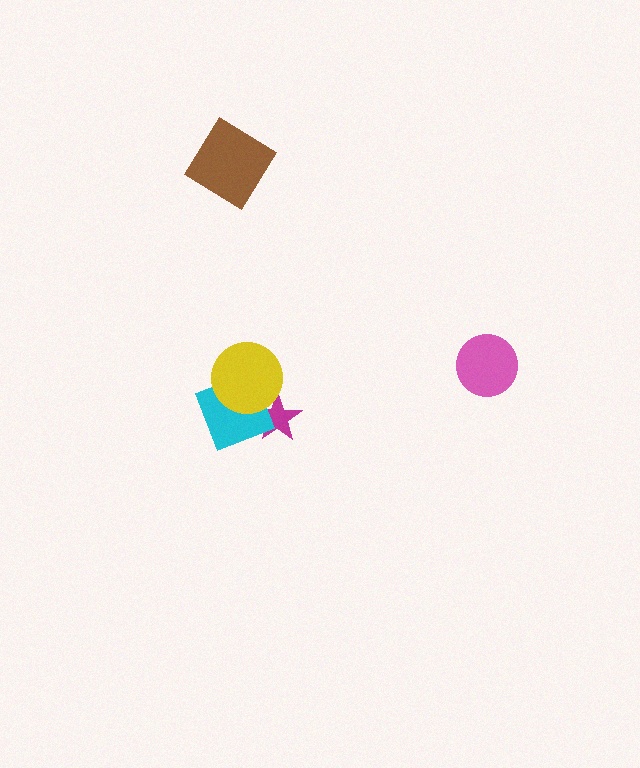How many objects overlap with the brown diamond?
0 objects overlap with the brown diamond.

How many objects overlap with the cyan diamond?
2 objects overlap with the cyan diamond.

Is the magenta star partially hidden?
Yes, it is partially covered by another shape.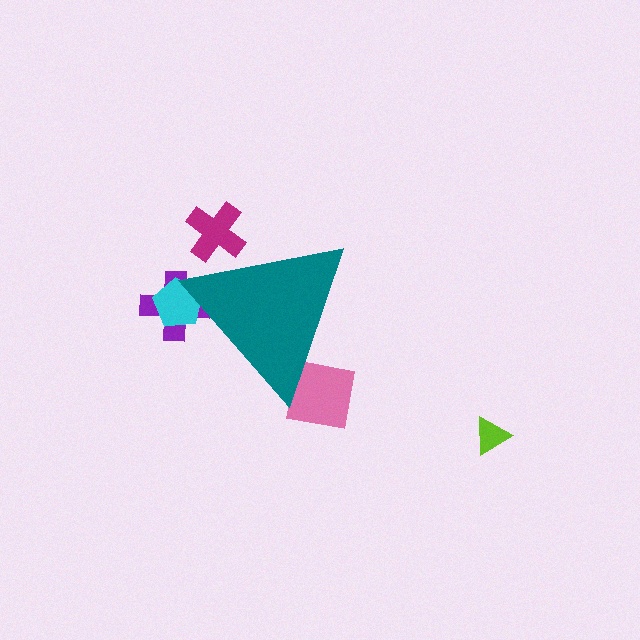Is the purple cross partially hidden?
Yes, the purple cross is partially hidden behind the teal triangle.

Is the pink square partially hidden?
Yes, the pink square is partially hidden behind the teal triangle.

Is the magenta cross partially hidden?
Yes, the magenta cross is partially hidden behind the teal triangle.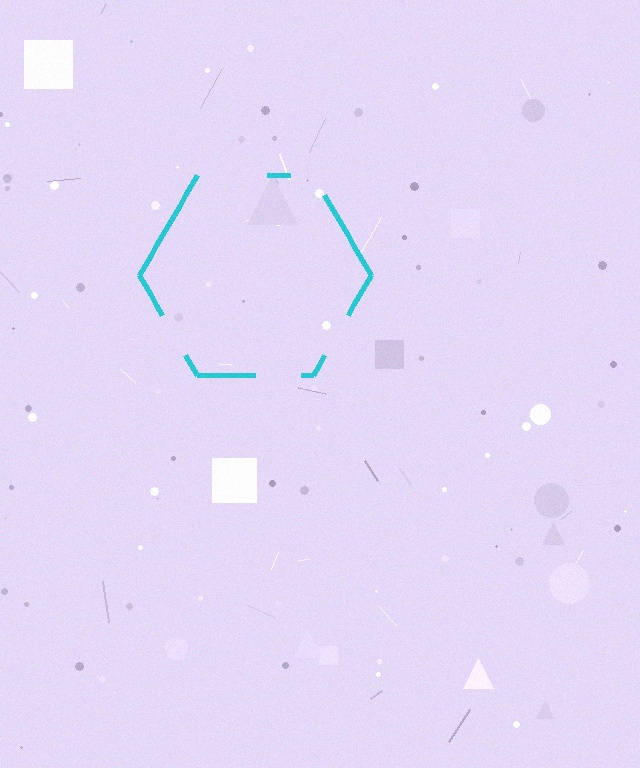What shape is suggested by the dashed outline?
The dashed outline suggests a hexagon.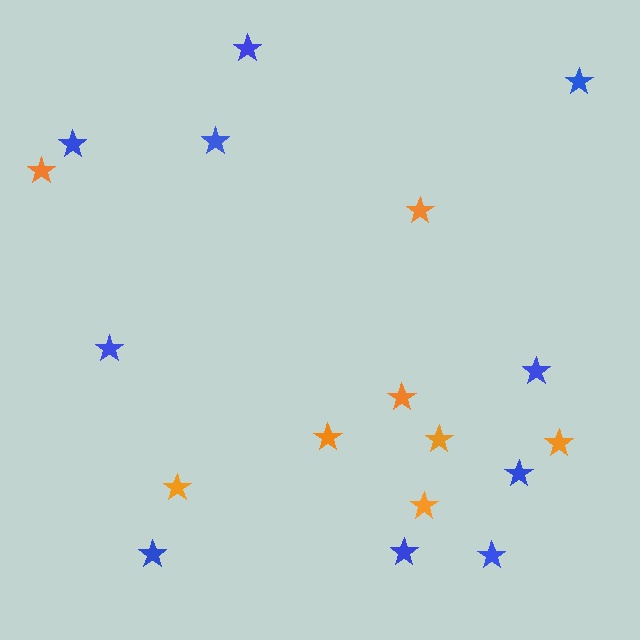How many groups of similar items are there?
There are 2 groups: one group of orange stars (8) and one group of blue stars (10).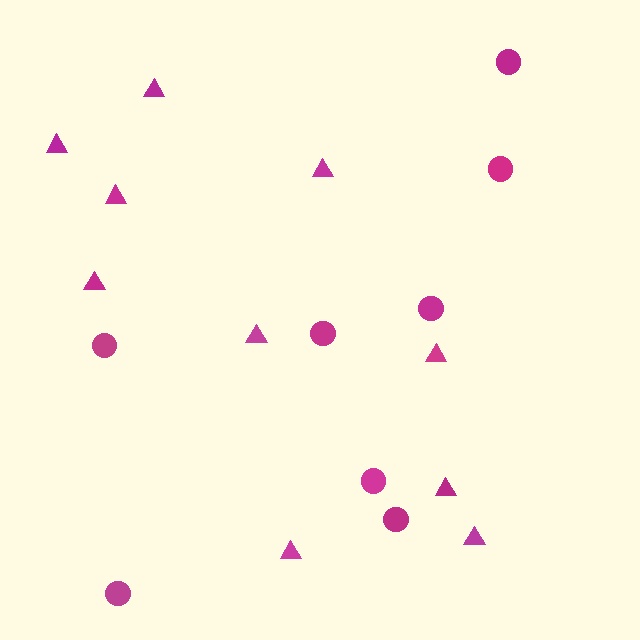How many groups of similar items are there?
There are 2 groups: one group of circles (8) and one group of triangles (10).